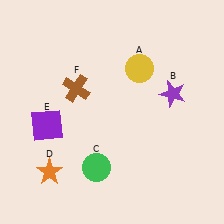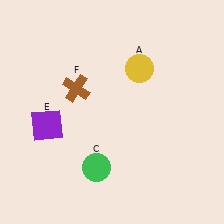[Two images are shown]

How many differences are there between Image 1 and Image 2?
There are 2 differences between the two images.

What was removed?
The orange star (D), the purple star (B) were removed in Image 2.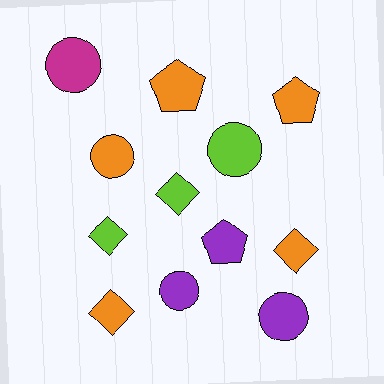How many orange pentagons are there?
There are 2 orange pentagons.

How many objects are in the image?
There are 12 objects.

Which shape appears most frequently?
Circle, with 5 objects.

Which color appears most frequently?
Orange, with 5 objects.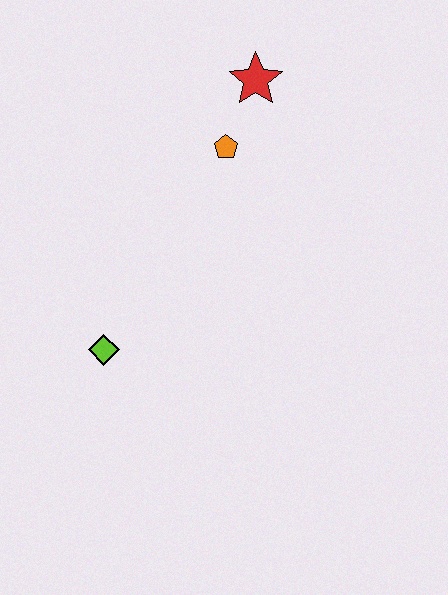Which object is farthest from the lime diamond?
The red star is farthest from the lime diamond.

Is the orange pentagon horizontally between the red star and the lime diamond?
Yes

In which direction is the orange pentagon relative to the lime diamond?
The orange pentagon is above the lime diamond.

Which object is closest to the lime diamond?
The orange pentagon is closest to the lime diamond.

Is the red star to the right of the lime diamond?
Yes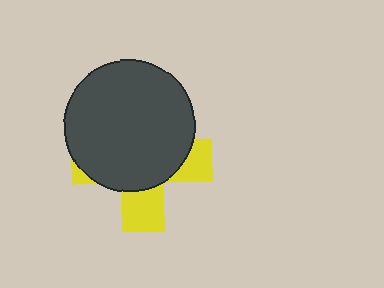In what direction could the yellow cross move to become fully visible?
The yellow cross could move down. That would shift it out from behind the dark gray circle entirely.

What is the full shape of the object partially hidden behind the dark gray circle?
The partially hidden object is a yellow cross.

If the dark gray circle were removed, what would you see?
You would see the complete yellow cross.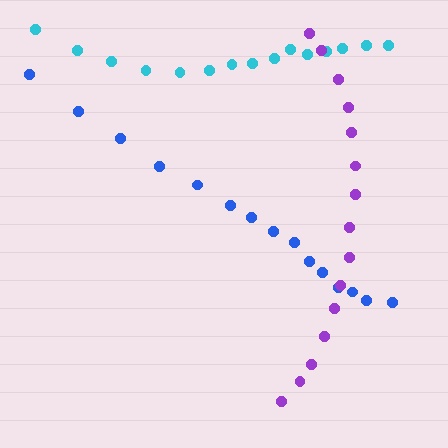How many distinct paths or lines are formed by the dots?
There are 3 distinct paths.